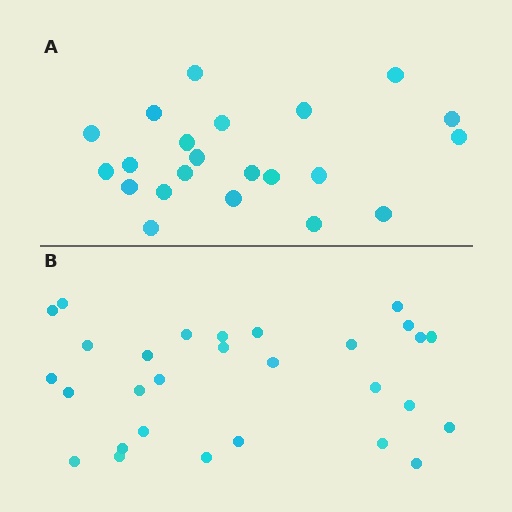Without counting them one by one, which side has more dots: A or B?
Region B (the bottom region) has more dots.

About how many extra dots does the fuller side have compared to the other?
Region B has roughly 8 or so more dots than region A.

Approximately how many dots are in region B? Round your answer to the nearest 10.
About 30 dots. (The exact count is 29, which rounds to 30.)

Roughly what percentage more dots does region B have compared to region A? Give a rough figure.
About 30% more.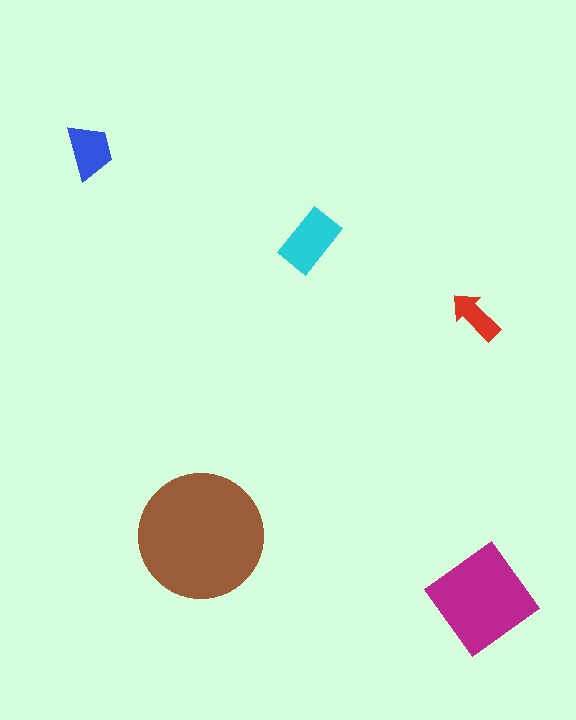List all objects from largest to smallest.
The brown circle, the magenta diamond, the cyan rectangle, the blue trapezoid, the red arrow.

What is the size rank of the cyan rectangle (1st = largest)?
3rd.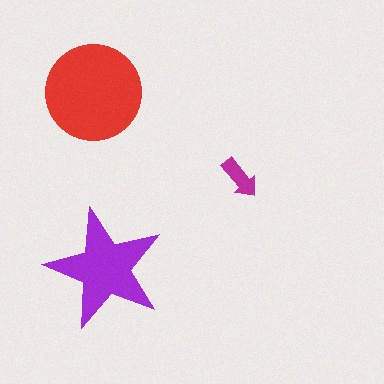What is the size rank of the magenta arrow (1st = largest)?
3rd.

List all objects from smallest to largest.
The magenta arrow, the purple star, the red circle.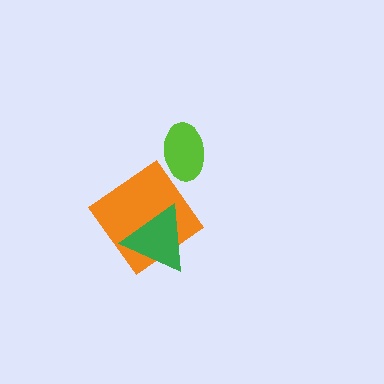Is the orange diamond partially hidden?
Yes, it is partially covered by another shape.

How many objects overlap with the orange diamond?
1 object overlaps with the orange diamond.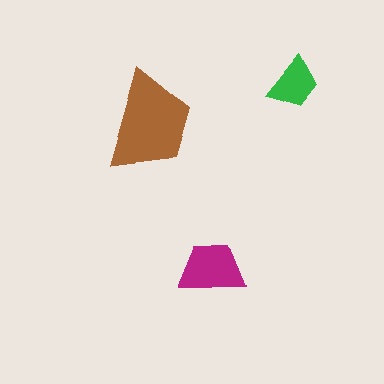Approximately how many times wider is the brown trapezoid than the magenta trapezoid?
About 1.5 times wider.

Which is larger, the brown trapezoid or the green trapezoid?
The brown one.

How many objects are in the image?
There are 3 objects in the image.